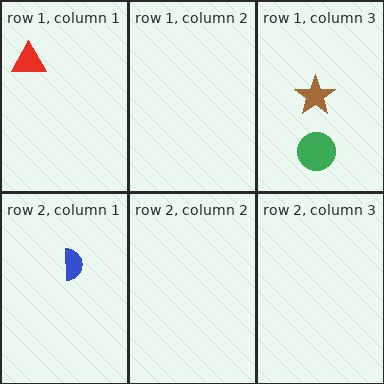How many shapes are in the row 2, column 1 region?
1.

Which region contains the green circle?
The row 1, column 3 region.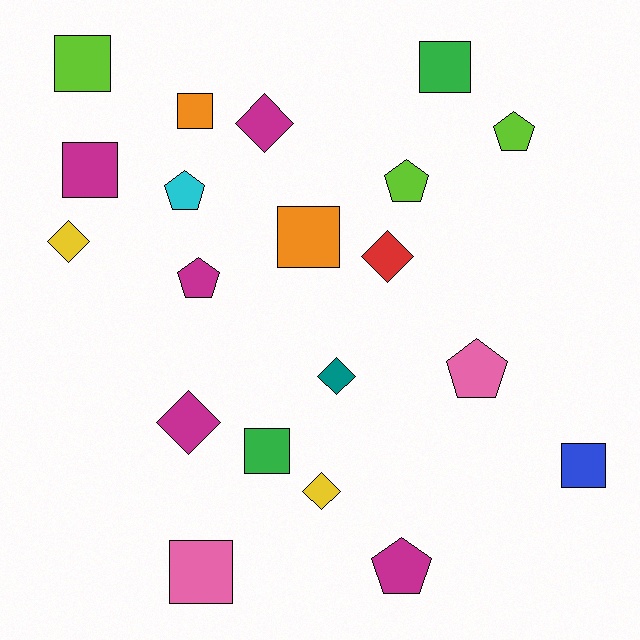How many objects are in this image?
There are 20 objects.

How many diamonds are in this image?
There are 6 diamonds.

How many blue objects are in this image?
There is 1 blue object.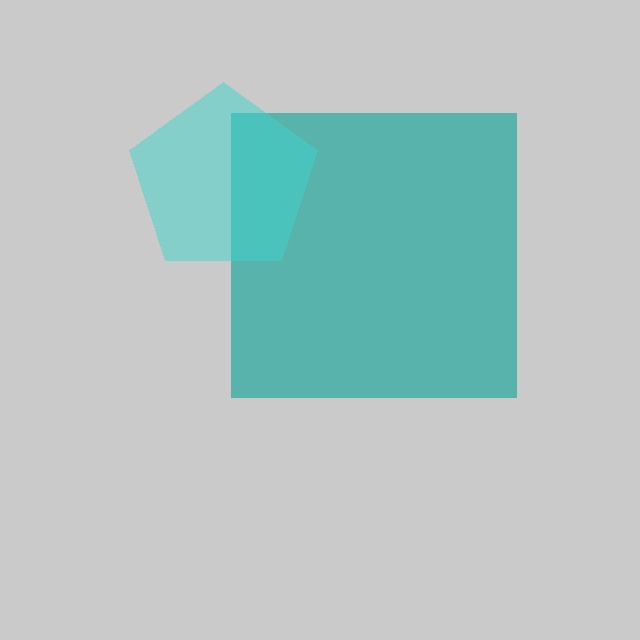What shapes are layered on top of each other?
The layered shapes are: a teal square, a cyan pentagon.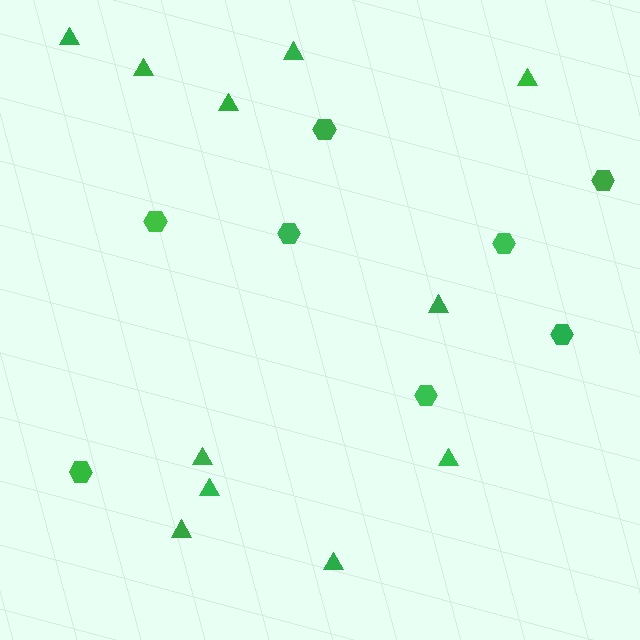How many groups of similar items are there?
There are 2 groups: one group of triangles (11) and one group of hexagons (8).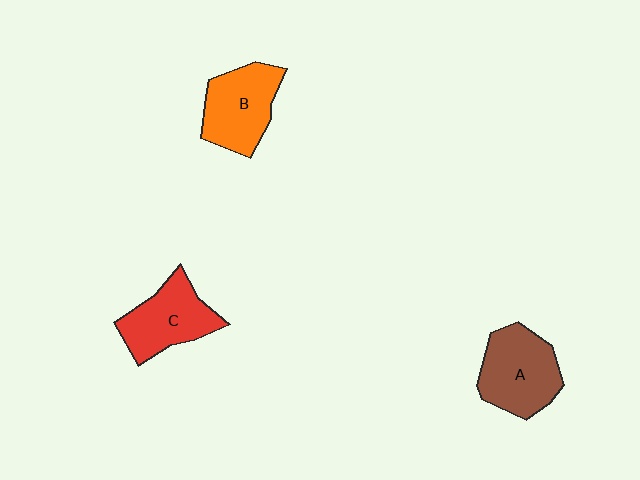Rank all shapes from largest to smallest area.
From largest to smallest: A (brown), B (orange), C (red).